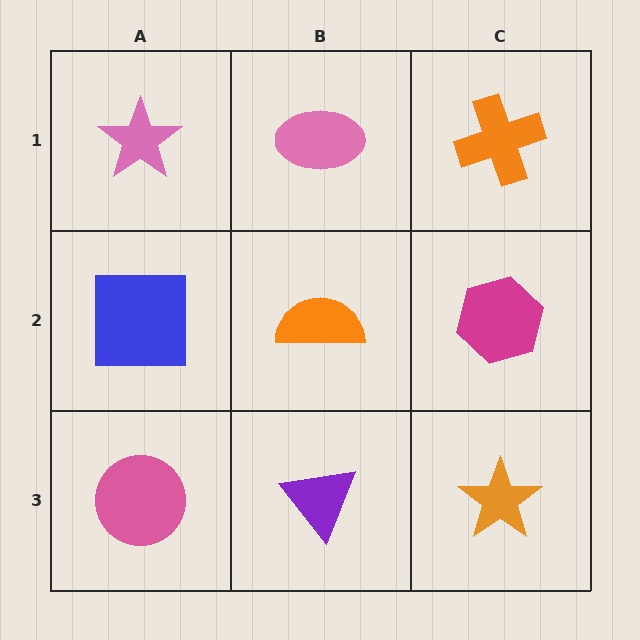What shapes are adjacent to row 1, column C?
A magenta hexagon (row 2, column C), a pink ellipse (row 1, column B).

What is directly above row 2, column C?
An orange cross.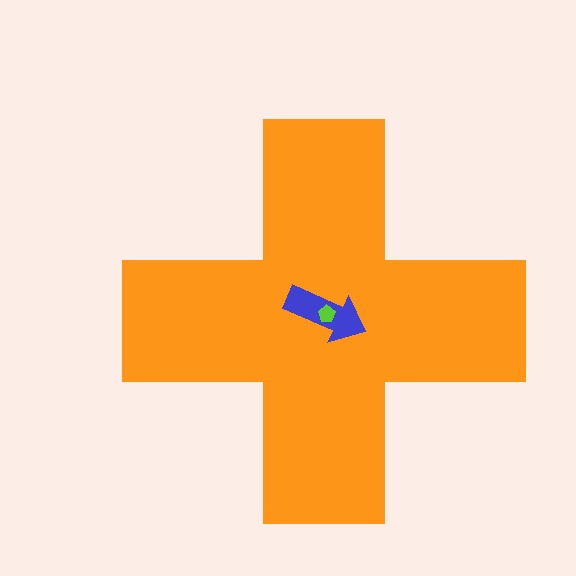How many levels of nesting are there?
3.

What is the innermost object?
The lime pentagon.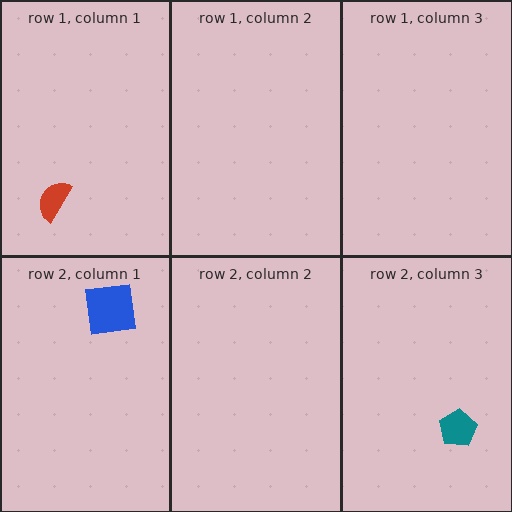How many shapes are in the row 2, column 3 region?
1.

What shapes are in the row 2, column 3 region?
The teal pentagon.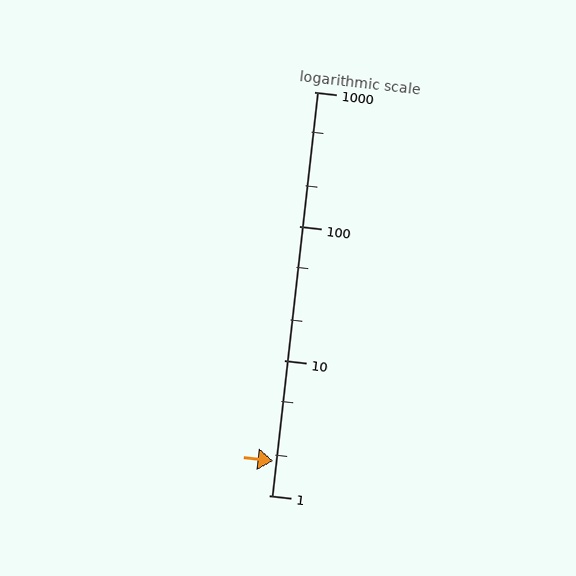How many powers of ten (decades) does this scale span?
The scale spans 3 decades, from 1 to 1000.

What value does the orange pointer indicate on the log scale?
The pointer indicates approximately 1.8.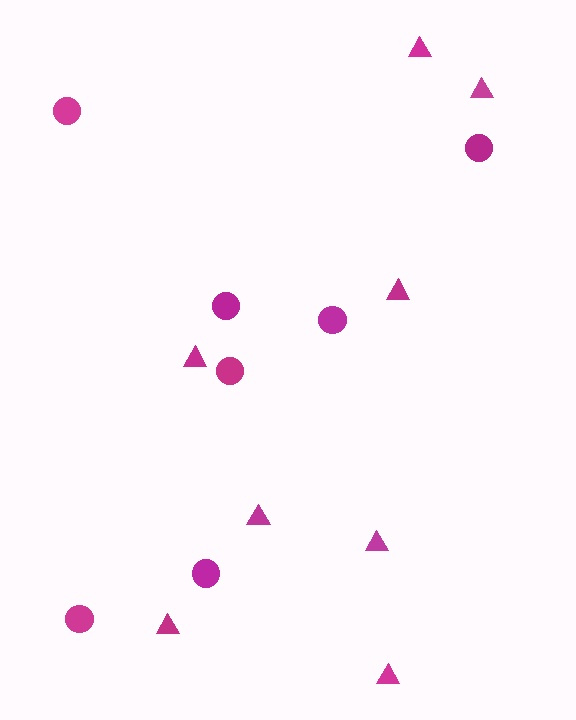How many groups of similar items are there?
There are 2 groups: one group of circles (7) and one group of triangles (8).